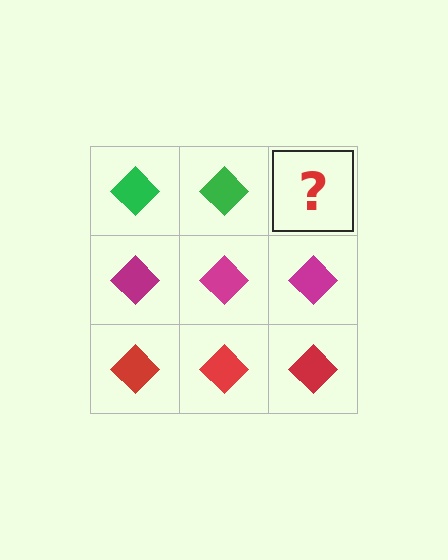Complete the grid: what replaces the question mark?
The question mark should be replaced with a green diamond.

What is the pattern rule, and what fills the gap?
The rule is that each row has a consistent color. The gap should be filled with a green diamond.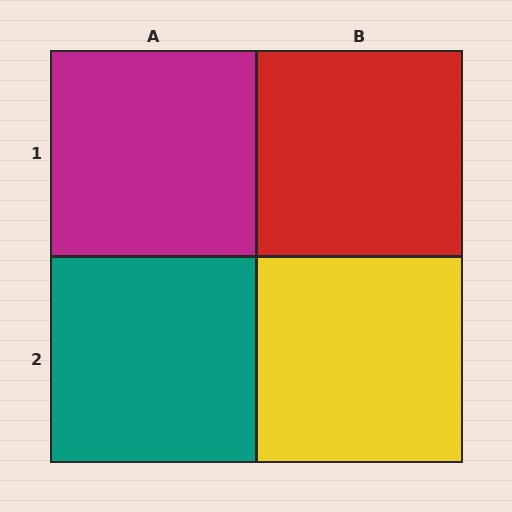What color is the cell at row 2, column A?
Teal.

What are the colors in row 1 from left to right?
Magenta, red.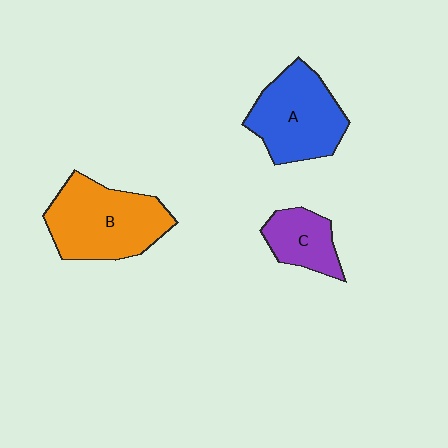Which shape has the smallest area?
Shape C (purple).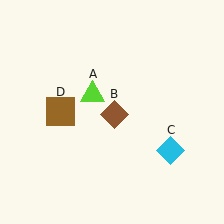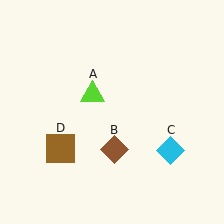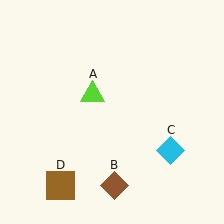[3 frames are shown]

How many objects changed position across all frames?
2 objects changed position: brown diamond (object B), brown square (object D).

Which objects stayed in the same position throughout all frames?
Lime triangle (object A) and cyan diamond (object C) remained stationary.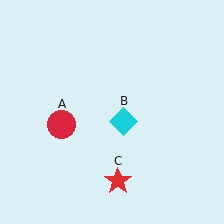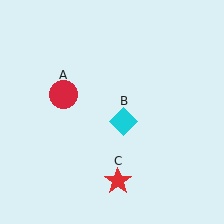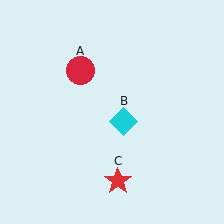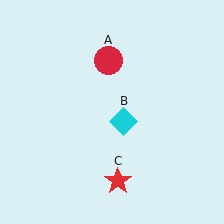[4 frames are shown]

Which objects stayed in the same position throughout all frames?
Cyan diamond (object B) and red star (object C) remained stationary.